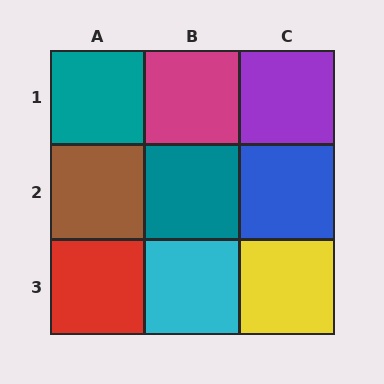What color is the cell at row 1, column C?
Purple.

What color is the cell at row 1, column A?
Teal.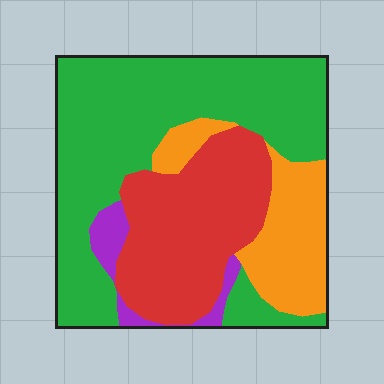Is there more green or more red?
Green.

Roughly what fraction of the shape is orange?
Orange takes up less than a quarter of the shape.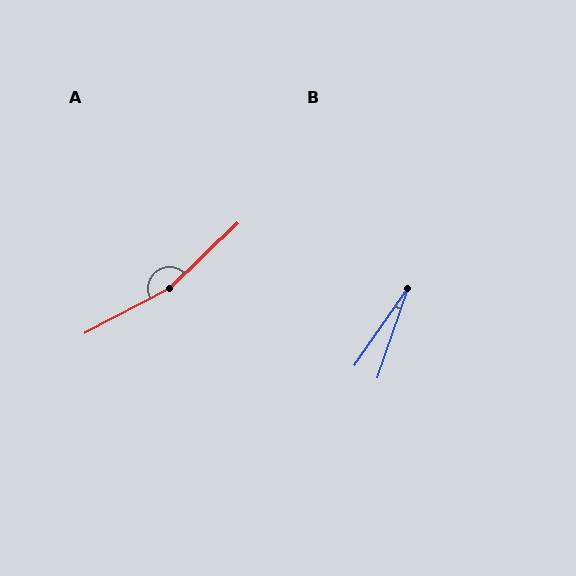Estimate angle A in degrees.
Approximately 164 degrees.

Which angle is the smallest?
B, at approximately 16 degrees.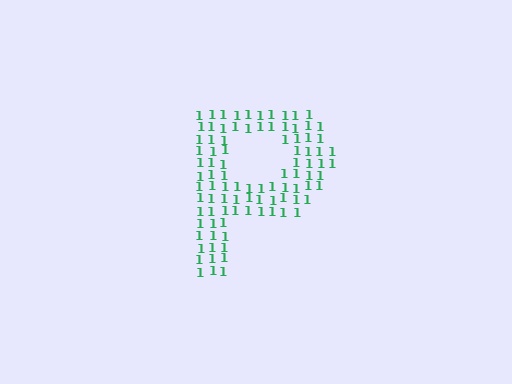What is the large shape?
The large shape is the letter P.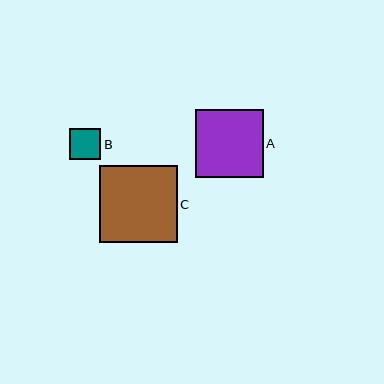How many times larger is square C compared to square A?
Square C is approximately 1.1 times the size of square A.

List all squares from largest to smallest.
From largest to smallest: C, A, B.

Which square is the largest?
Square C is the largest with a size of approximately 77 pixels.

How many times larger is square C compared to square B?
Square C is approximately 2.4 times the size of square B.